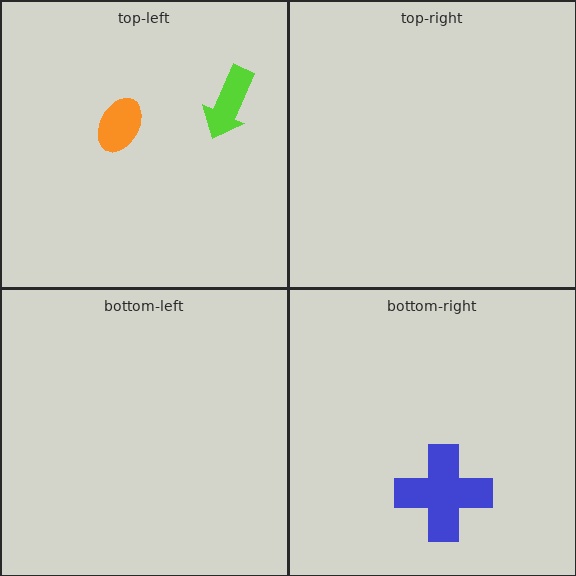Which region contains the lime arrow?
The top-left region.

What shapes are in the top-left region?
The orange ellipse, the lime arrow.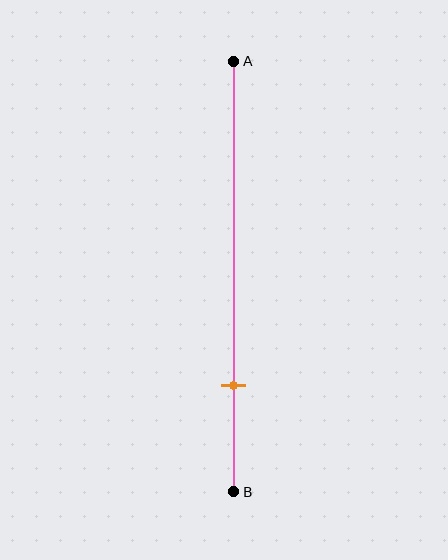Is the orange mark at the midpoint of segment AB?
No, the mark is at about 75% from A, not at the 50% midpoint.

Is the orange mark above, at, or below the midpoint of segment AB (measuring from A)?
The orange mark is below the midpoint of segment AB.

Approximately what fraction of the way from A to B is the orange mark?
The orange mark is approximately 75% of the way from A to B.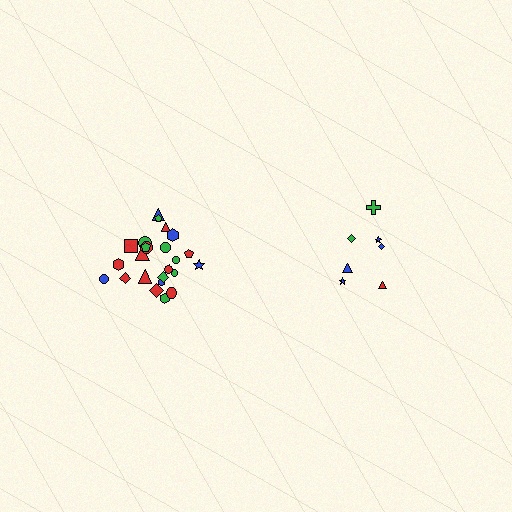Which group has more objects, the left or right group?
The left group.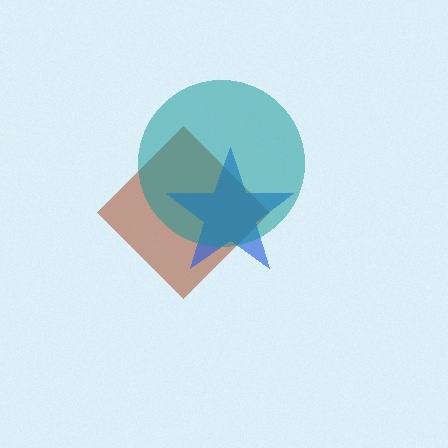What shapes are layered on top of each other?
The layered shapes are: a brown diamond, a blue star, a teal circle.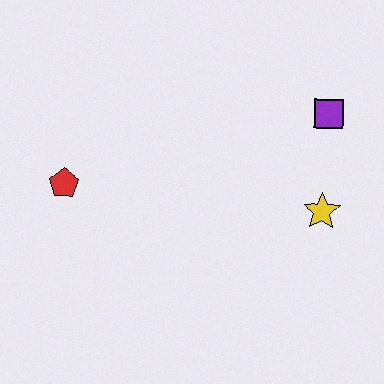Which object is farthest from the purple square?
The red pentagon is farthest from the purple square.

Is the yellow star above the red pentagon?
No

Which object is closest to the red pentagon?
The yellow star is closest to the red pentagon.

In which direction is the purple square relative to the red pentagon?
The purple square is to the right of the red pentagon.